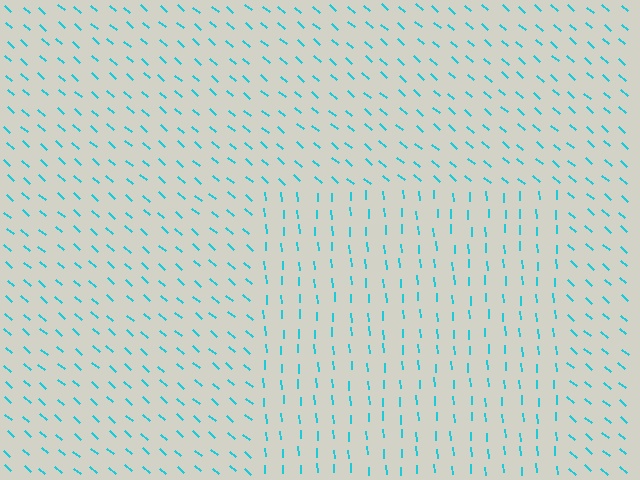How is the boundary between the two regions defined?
The boundary is defined purely by a change in line orientation (approximately 45 degrees difference). All lines are the same color and thickness.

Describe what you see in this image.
The image is filled with small cyan line segments. A rectangle region in the image has lines oriented differently from the surrounding lines, creating a visible texture boundary.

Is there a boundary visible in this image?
Yes, there is a texture boundary formed by a change in line orientation.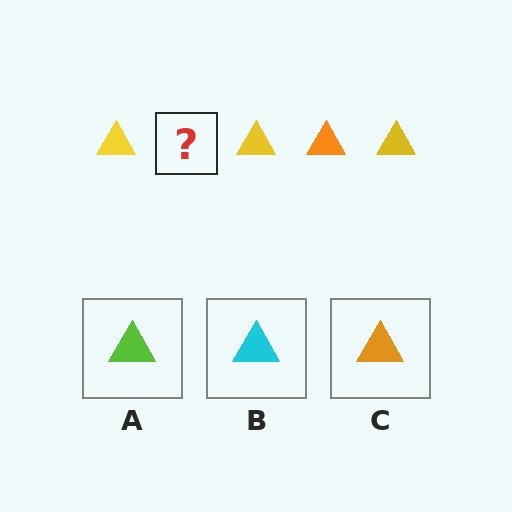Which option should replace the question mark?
Option C.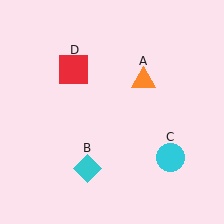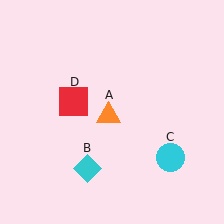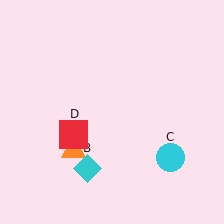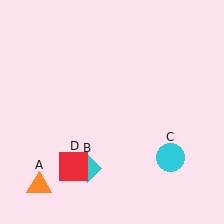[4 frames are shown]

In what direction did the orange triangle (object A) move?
The orange triangle (object A) moved down and to the left.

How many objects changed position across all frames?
2 objects changed position: orange triangle (object A), red square (object D).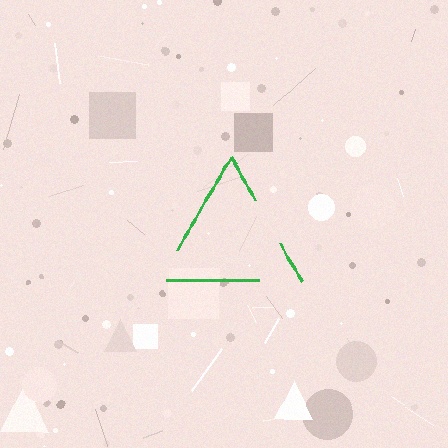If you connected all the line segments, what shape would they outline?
They would outline a triangle.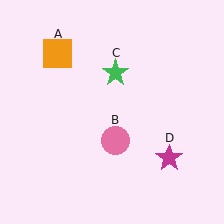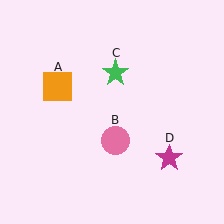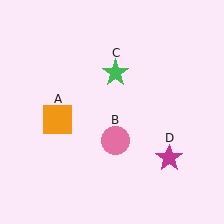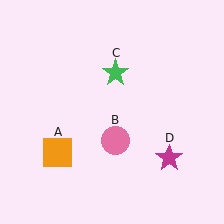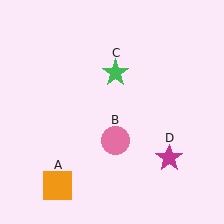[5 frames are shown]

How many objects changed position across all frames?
1 object changed position: orange square (object A).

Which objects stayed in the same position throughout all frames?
Pink circle (object B) and green star (object C) and magenta star (object D) remained stationary.